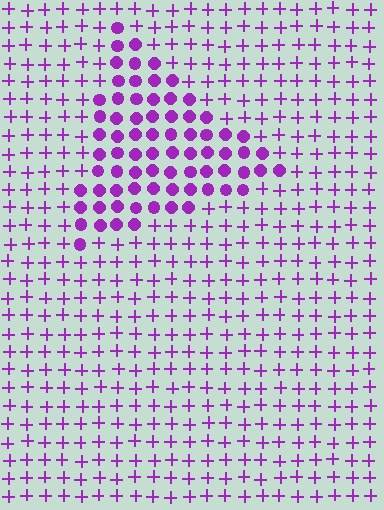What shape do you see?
I see a triangle.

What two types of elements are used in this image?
The image uses circles inside the triangle region and plus signs outside it.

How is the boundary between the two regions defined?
The boundary is defined by a change in element shape: circles inside vs. plus signs outside. All elements share the same color and spacing.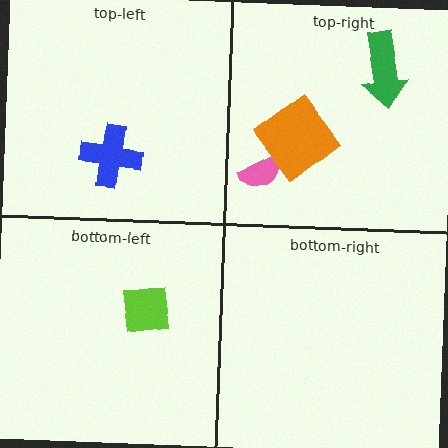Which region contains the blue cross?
The top-left region.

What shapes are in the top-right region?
The pink semicircle, the green arrow, the orange diamond.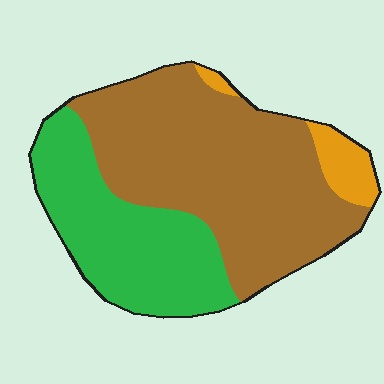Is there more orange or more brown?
Brown.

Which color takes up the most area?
Brown, at roughly 60%.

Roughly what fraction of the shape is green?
Green takes up about one third (1/3) of the shape.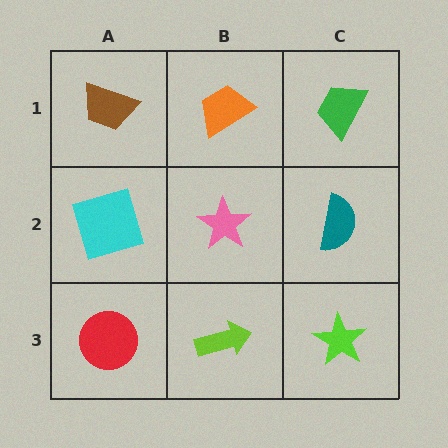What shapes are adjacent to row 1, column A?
A cyan square (row 2, column A), an orange trapezoid (row 1, column B).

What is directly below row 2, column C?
A lime star.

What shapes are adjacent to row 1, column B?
A pink star (row 2, column B), a brown trapezoid (row 1, column A), a green trapezoid (row 1, column C).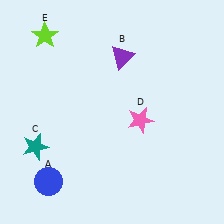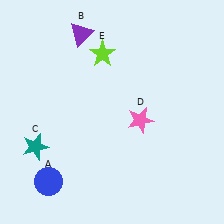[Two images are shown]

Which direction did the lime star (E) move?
The lime star (E) moved right.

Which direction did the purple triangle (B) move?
The purple triangle (B) moved left.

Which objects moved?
The objects that moved are: the purple triangle (B), the lime star (E).